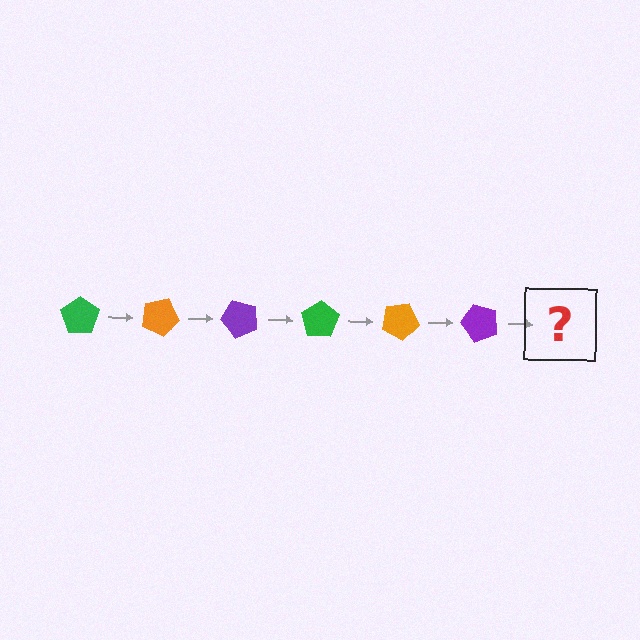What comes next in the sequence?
The next element should be a green pentagon, rotated 150 degrees from the start.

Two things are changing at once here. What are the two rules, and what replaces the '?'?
The two rules are that it rotates 25 degrees each step and the color cycles through green, orange, and purple. The '?' should be a green pentagon, rotated 150 degrees from the start.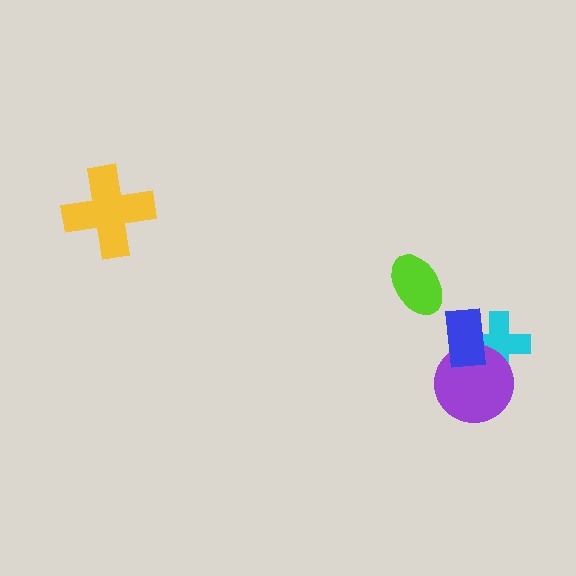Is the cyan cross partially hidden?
Yes, it is partially covered by another shape.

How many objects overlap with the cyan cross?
2 objects overlap with the cyan cross.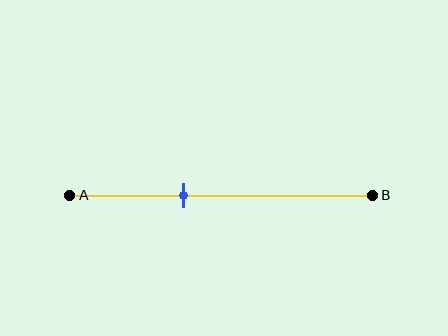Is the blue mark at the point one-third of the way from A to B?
No, the mark is at about 40% from A, not at the 33% one-third point.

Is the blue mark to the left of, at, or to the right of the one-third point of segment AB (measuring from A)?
The blue mark is to the right of the one-third point of segment AB.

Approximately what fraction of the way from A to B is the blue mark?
The blue mark is approximately 40% of the way from A to B.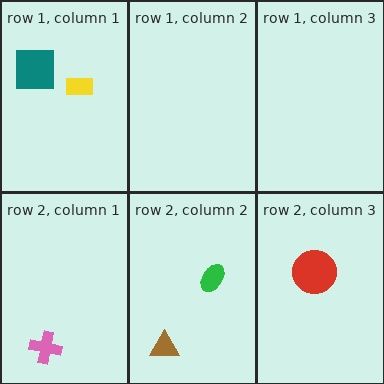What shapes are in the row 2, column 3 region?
The red circle.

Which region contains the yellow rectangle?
The row 1, column 1 region.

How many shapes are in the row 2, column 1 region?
1.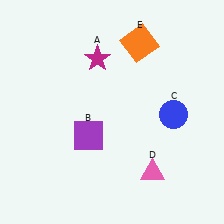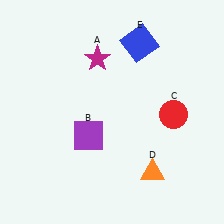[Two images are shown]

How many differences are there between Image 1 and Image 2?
There are 3 differences between the two images.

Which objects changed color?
C changed from blue to red. D changed from pink to orange. E changed from orange to blue.